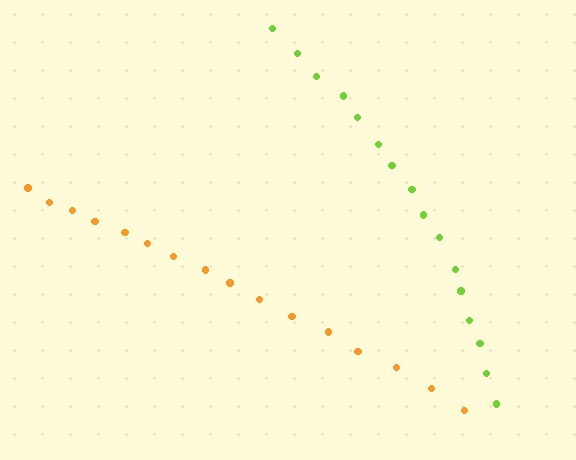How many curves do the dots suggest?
There are 2 distinct paths.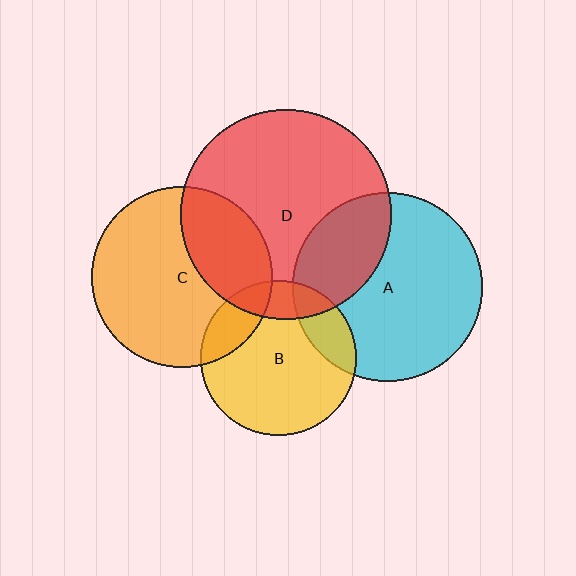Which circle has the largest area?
Circle D (red).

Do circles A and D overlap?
Yes.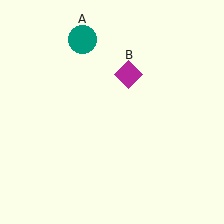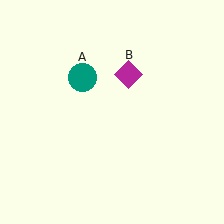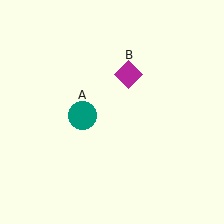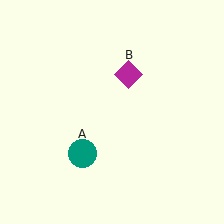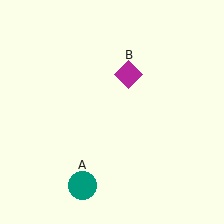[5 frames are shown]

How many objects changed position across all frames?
1 object changed position: teal circle (object A).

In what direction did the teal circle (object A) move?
The teal circle (object A) moved down.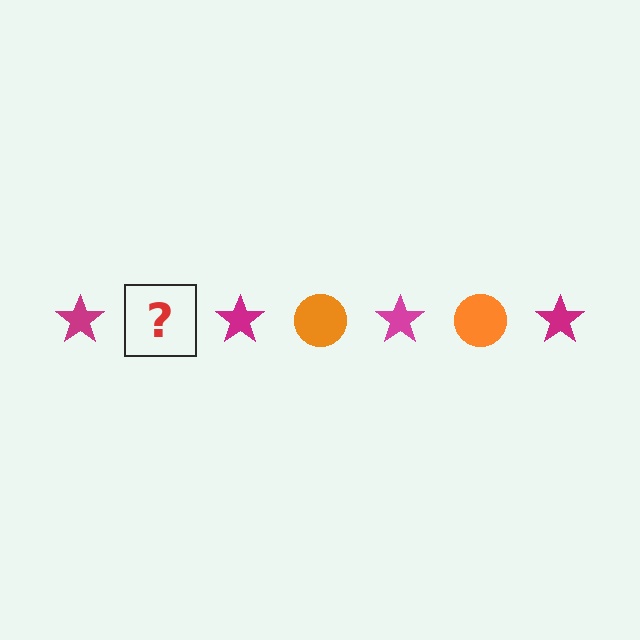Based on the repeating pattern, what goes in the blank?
The blank should be an orange circle.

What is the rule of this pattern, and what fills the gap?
The rule is that the pattern alternates between magenta star and orange circle. The gap should be filled with an orange circle.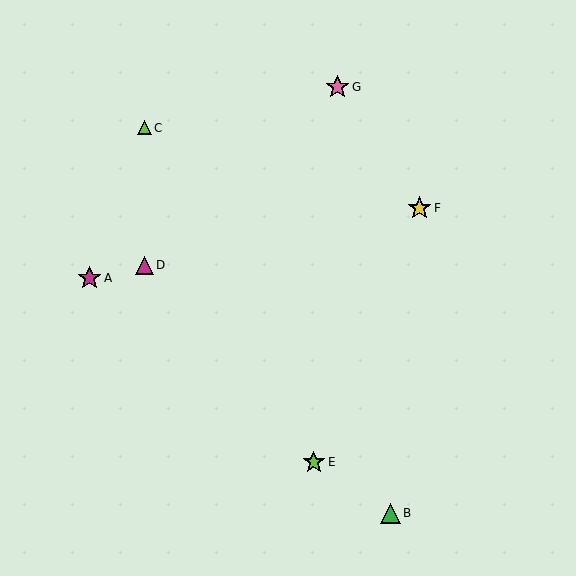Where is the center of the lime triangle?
The center of the lime triangle is at (144, 128).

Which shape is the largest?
The magenta star (labeled A) is the largest.